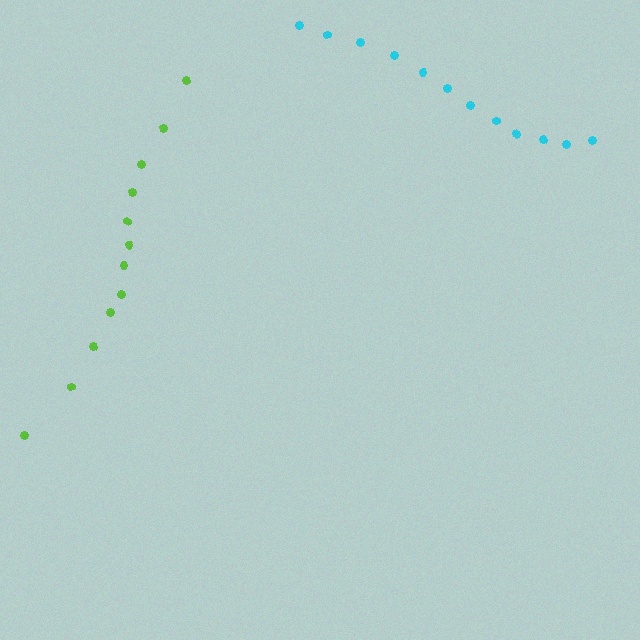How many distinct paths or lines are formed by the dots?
There are 2 distinct paths.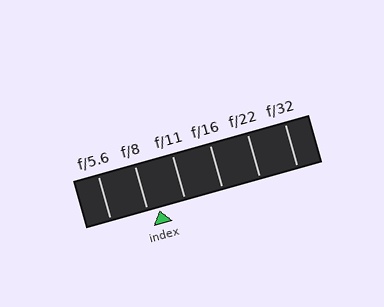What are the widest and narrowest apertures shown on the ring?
The widest aperture shown is f/5.6 and the narrowest is f/32.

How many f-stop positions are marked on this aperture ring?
There are 6 f-stop positions marked.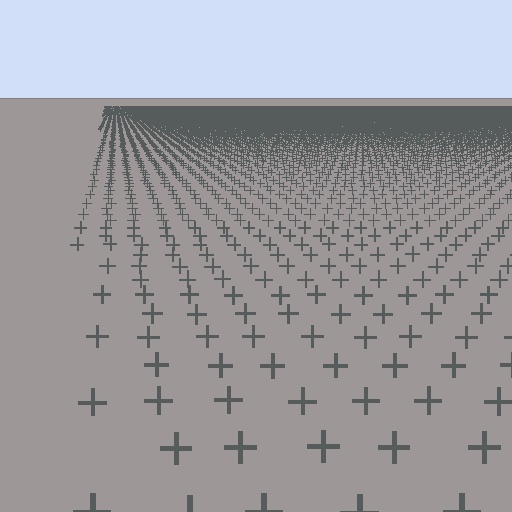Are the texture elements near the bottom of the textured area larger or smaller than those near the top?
Larger. Near the bottom, elements are closer to the viewer and appear at a bigger on-screen size.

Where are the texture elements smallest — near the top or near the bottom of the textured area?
Near the top.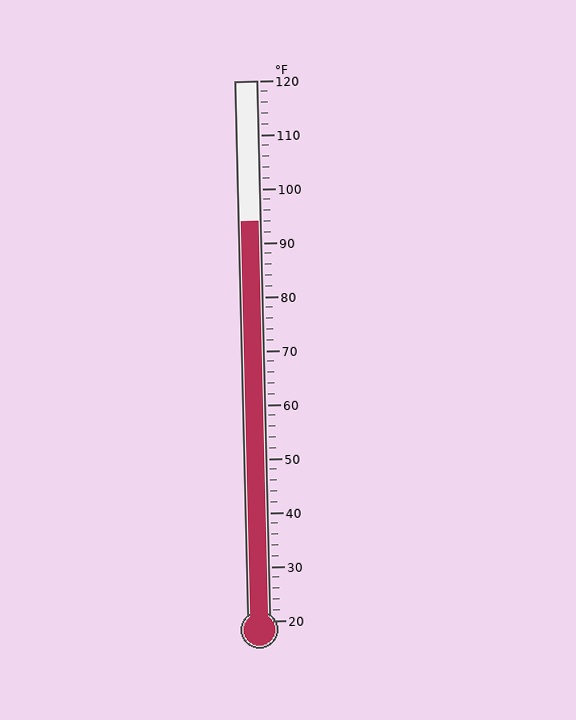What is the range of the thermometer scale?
The thermometer scale ranges from 20°F to 120°F.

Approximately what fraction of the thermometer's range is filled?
The thermometer is filled to approximately 75% of its range.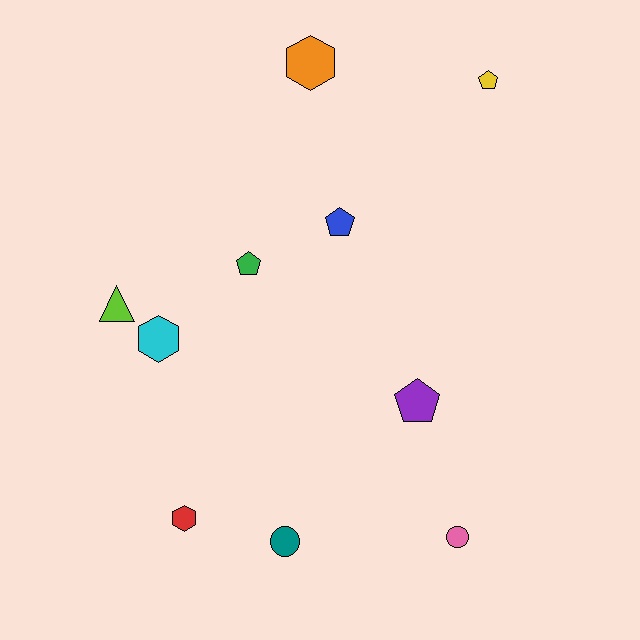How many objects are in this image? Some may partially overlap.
There are 10 objects.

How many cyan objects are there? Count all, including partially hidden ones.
There is 1 cyan object.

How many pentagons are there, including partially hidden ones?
There are 4 pentagons.